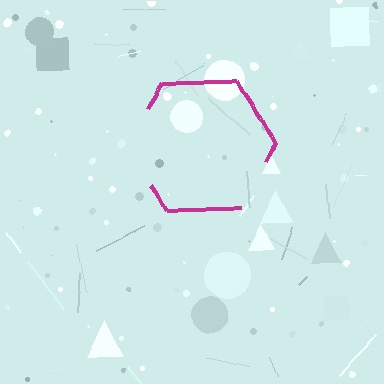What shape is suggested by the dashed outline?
The dashed outline suggests a hexagon.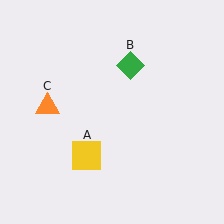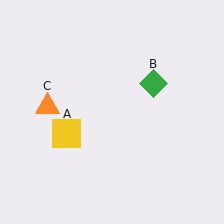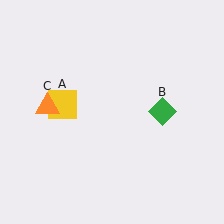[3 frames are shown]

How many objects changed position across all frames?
2 objects changed position: yellow square (object A), green diamond (object B).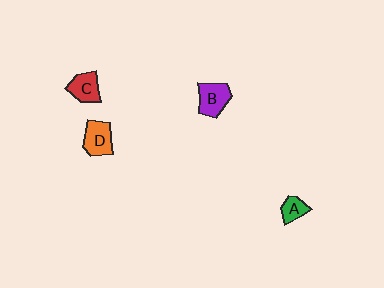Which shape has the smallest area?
Shape A (green).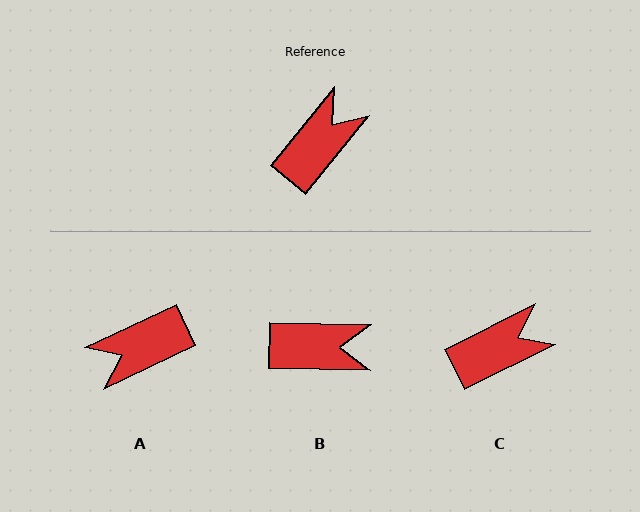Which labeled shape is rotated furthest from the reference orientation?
A, about 155 degrees away.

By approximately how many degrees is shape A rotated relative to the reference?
Approximately 155 degrees counter-clockwise.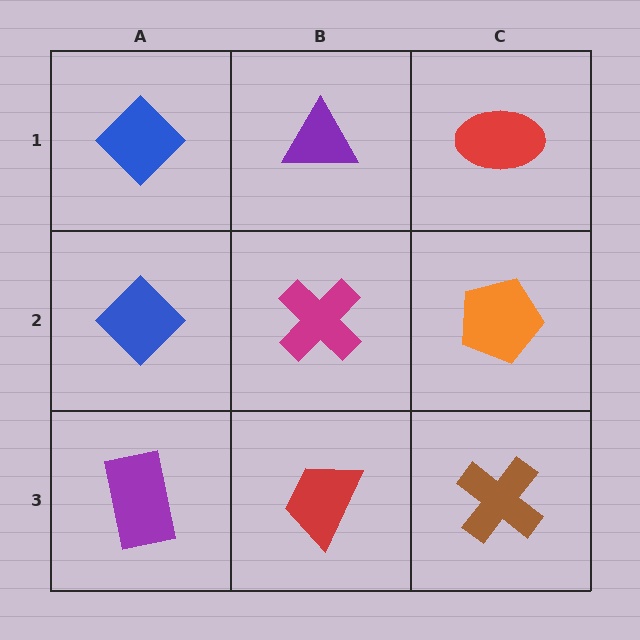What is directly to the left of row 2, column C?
A magenta cross.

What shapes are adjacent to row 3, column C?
An orange pentagon (row 2, column C), a red trapezoid (row 3, column B).